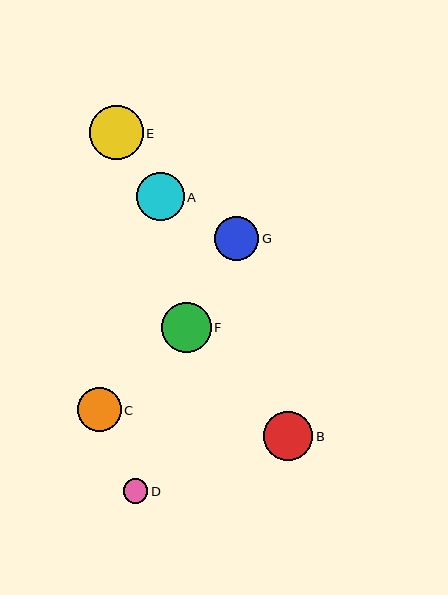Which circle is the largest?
Circle E is the largest with a size of approximately 54 pixels.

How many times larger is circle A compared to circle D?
Circle A is approximately 2.0 times the size of circle D.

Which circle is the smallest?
Circle D is the smallest with a size of approximately 24 pixels.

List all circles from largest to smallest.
From largest to smallest: E, F, B, A, G, C, D.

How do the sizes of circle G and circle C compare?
Circle G and circle C are approximately the same size.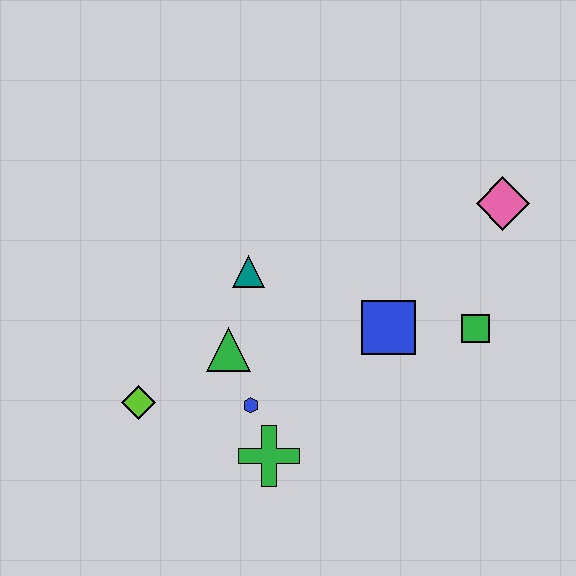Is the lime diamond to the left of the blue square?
Yes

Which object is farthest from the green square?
The lime diamond is farthest from the green square.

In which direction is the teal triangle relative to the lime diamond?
The teal triangle is above the lime diamond.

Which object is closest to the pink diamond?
The green square is closest to the pink diamond.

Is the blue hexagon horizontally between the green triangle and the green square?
Yes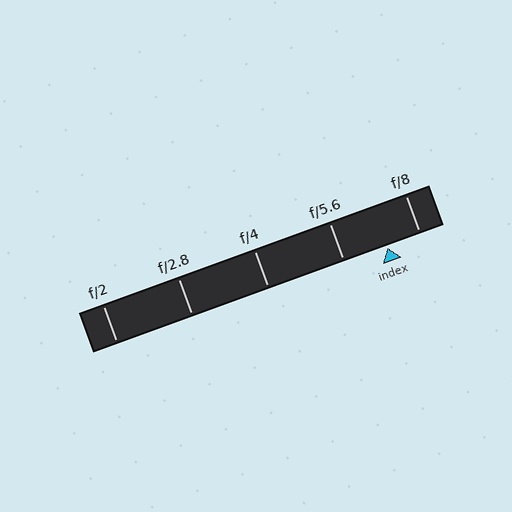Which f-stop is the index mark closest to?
The index mark is closest to f/8.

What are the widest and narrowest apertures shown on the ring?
The widest aperture shown is f/2 and the narrowest is f/8.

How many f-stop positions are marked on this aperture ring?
There are 5 f-stop positions marked.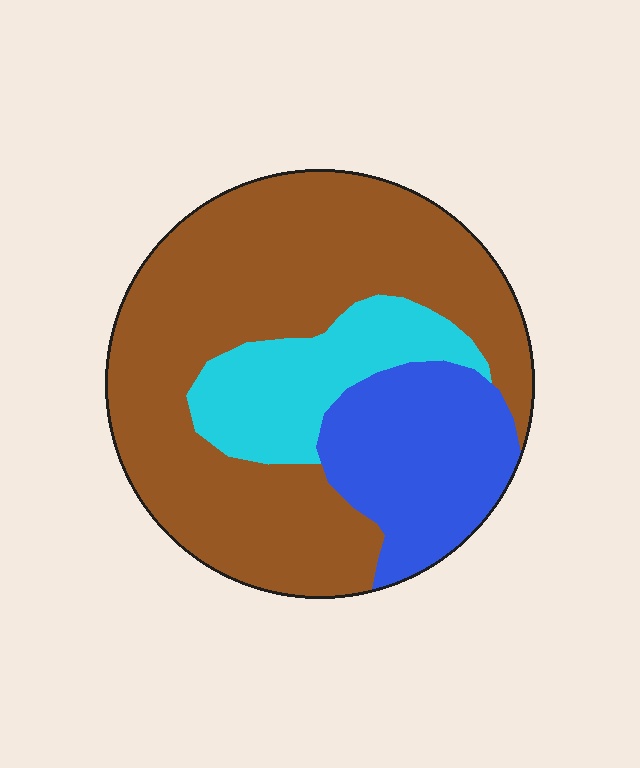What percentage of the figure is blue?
Blue takes up between a sixth and a third of the figure.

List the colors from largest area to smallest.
From largest to smallest: brown, blue, cyan.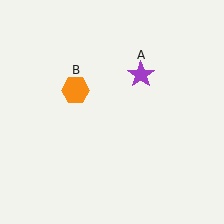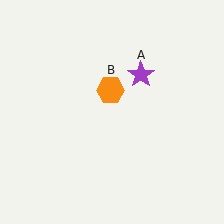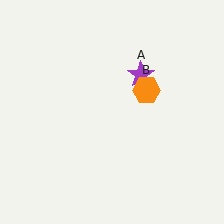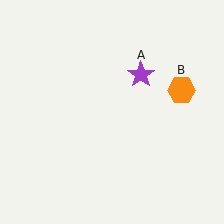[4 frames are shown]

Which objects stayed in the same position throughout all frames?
Purple star (object A) remained stationary.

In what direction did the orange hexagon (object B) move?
The orange hexagon (object B) moved right.